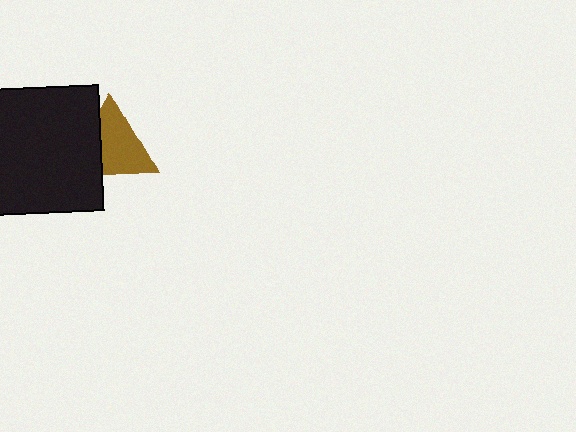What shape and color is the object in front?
The object in front is a black rectangle.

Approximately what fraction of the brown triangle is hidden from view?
Roughly 32% of the brown triangle is hidden behind the black rectangle.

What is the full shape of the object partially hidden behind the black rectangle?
The partially hidden object is a brown triangle.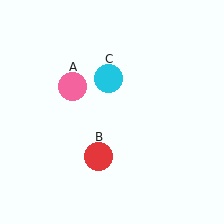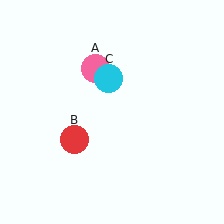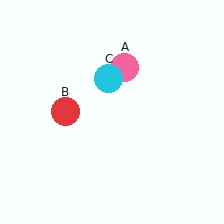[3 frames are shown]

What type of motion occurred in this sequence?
The pink circle (object A), red circle (object B) rotated clockwise around the center of the scene.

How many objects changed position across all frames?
2 objects changed position: pink circle (object A), red circle (object B).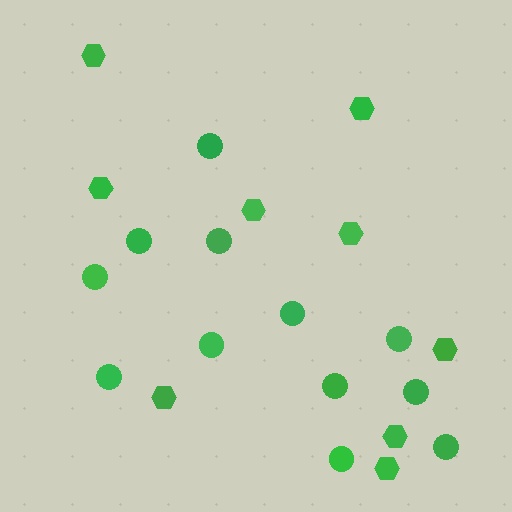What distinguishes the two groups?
There are 2 groups: one group of hexagons (9) and one group of circles (12).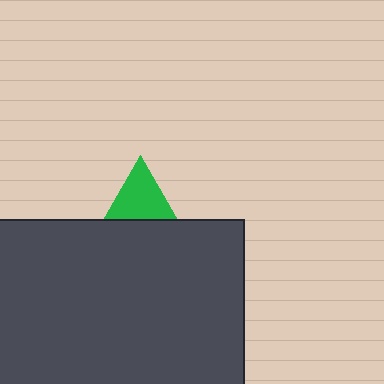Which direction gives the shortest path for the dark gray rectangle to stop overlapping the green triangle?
Moving down gives the shortest separation.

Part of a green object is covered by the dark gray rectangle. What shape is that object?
It is a triangle.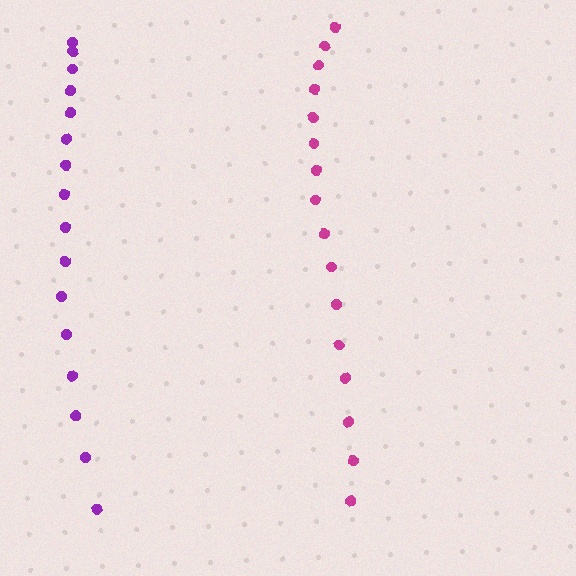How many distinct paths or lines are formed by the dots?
There are 2 distinct paths.